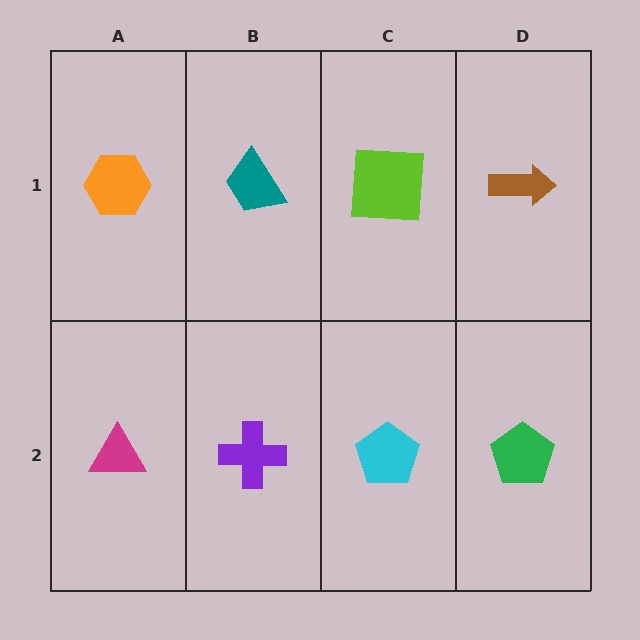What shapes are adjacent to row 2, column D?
A brown arrow (row 1, column D), a cyan pentagon (row 2, column C).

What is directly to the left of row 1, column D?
A lime square.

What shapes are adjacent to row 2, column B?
A teal trapezoid (row 1, column B), a magenta triangle (row 2, column A), a cyan pentagon (row 2, column C).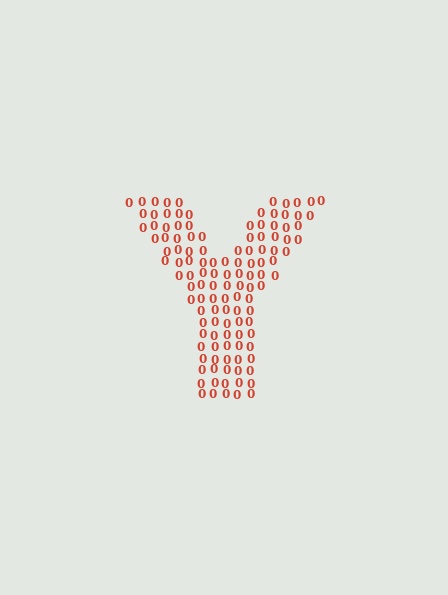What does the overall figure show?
The overall figure shows the letter Y.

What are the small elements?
The small elements are digit 0's.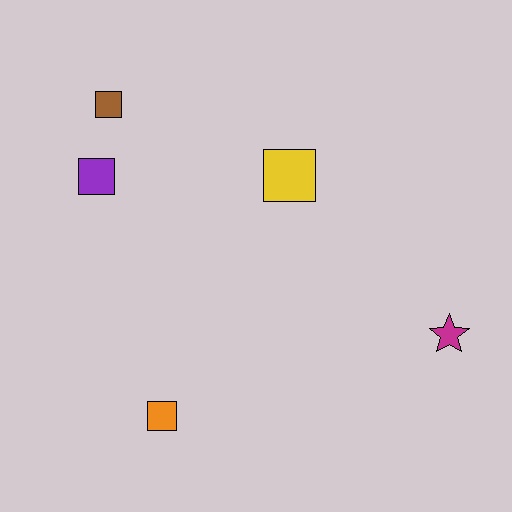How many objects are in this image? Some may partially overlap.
There are 5 objects.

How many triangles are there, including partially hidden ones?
There are no triangles.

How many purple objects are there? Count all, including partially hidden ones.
There is 1 purple object.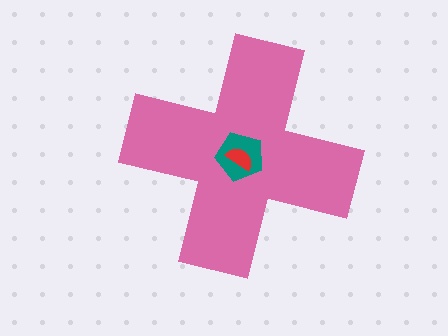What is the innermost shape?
The red semicircle.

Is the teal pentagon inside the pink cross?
Yes.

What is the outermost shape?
The pink cross.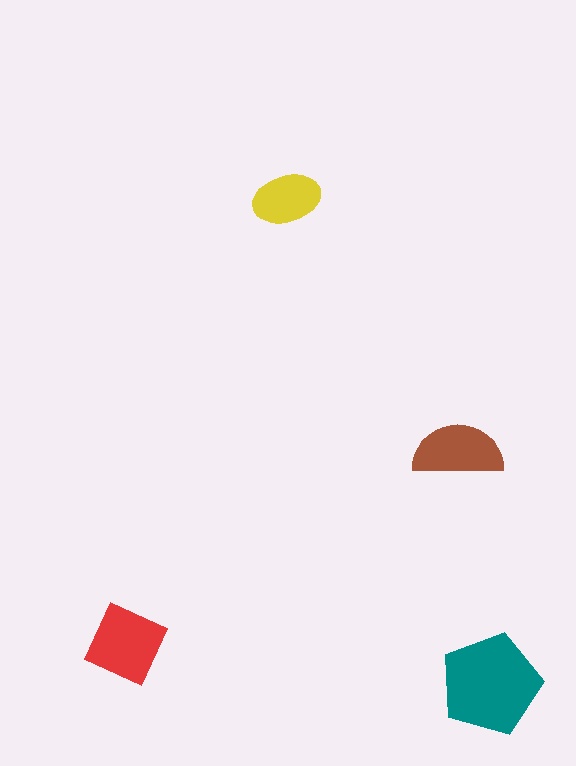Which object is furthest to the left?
The red diamond is leftmost.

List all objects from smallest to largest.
The yellow ellipse, the brown semicircle, the red diamond, the teal pentagon.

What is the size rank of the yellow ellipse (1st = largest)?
4th.